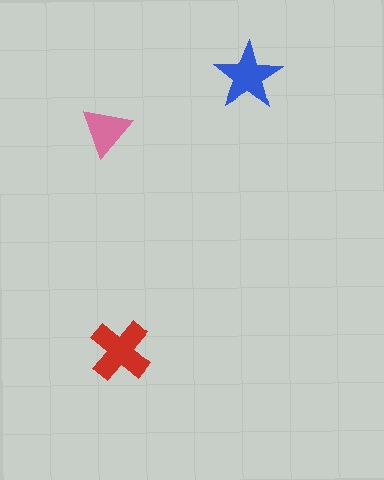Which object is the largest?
The red cross.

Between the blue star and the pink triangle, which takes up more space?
The blue star.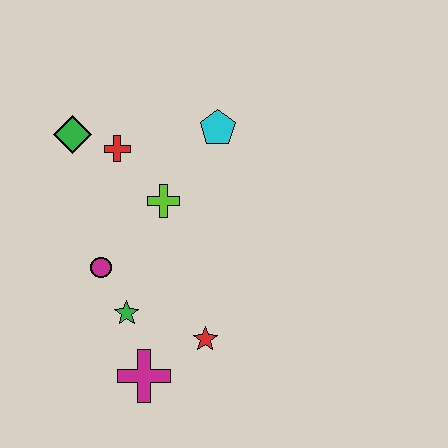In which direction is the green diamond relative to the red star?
The green diamond is above the red star.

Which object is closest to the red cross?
The green diamond is closest to the red cross.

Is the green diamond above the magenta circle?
Yes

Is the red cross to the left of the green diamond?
No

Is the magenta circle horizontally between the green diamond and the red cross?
Yes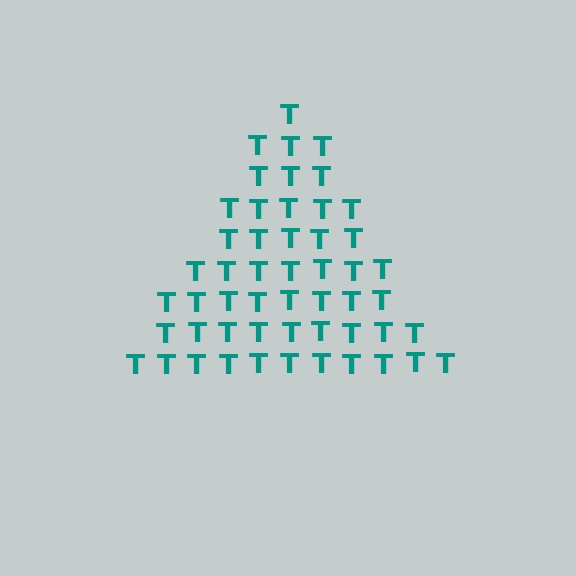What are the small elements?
The small elements are letter T's.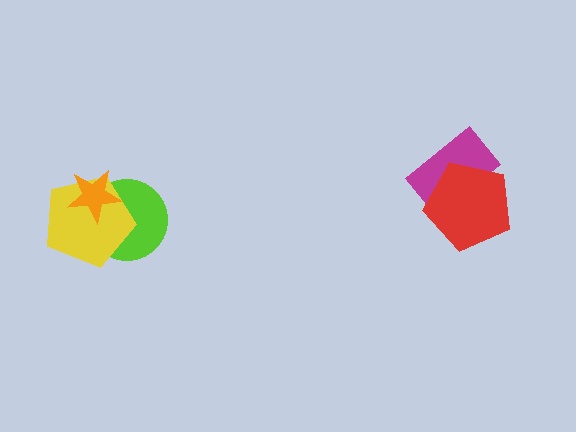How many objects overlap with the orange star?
2 objects overlap with the orange star.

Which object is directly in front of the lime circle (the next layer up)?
The yellow pentagon is directly in front of the lime circle.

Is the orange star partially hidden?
No, no other shape covers it.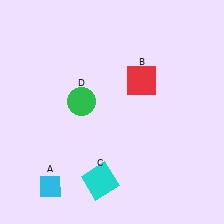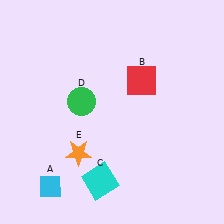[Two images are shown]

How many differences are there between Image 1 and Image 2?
There is 1 difference between the two images.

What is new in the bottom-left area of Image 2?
An orange star (E) was added in the bottom-left area of Image 2.